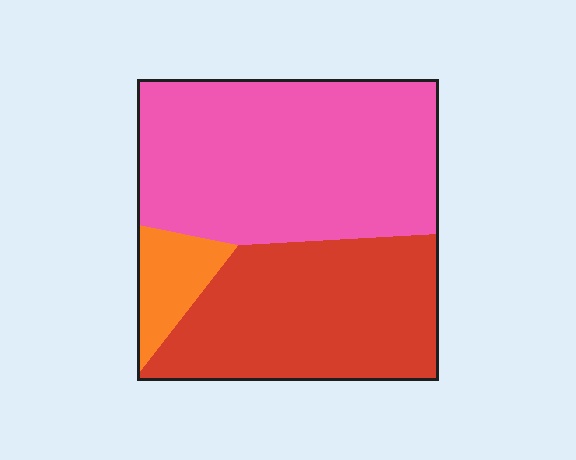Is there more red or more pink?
Pink.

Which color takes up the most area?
Pink, at roughly 55%.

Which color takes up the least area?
Orange, at roughly 10%.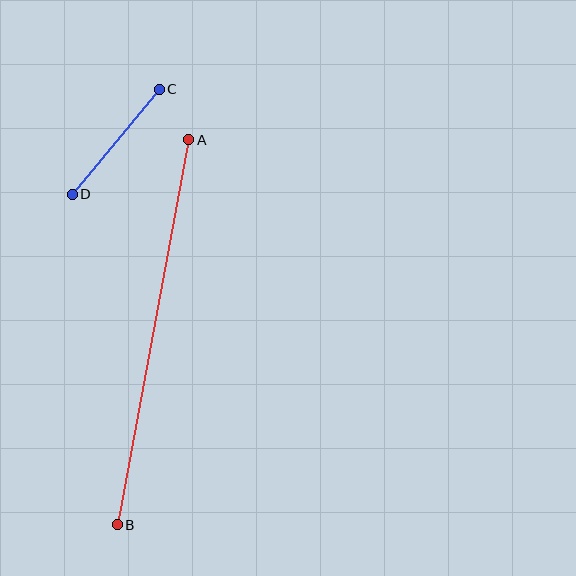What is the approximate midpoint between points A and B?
The midpoint is at approximately (153, 332) pixels.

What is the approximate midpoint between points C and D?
The midpoint is at approximately (116, 142) pixels.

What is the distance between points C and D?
The distance is approximately 136 pixels.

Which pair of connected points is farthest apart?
Points A and B are farthest apart.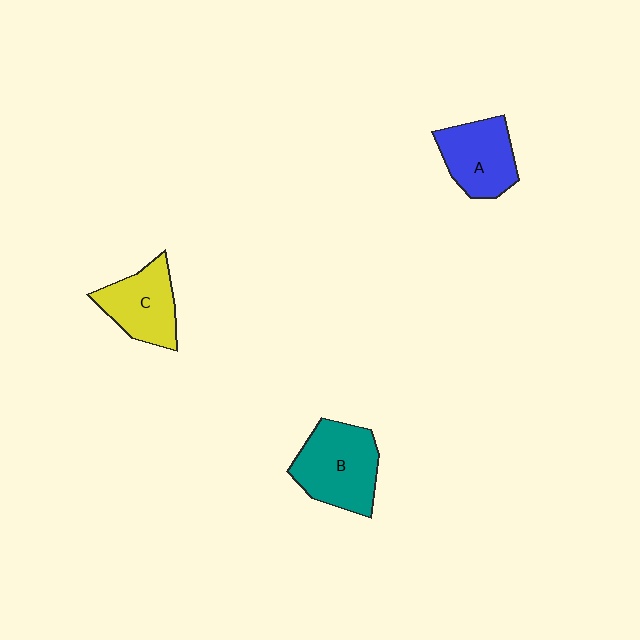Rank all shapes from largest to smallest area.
From largest to smallest: B (teal), A (blue), C (yellow).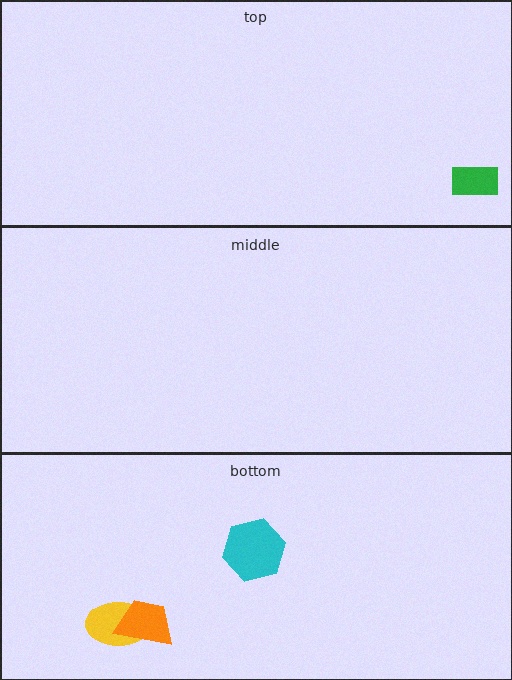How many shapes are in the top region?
1.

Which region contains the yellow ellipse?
The bottom region.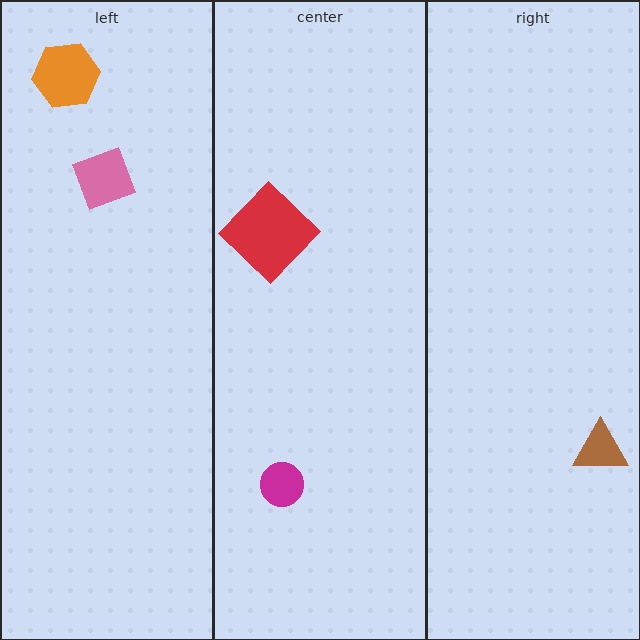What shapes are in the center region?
The magenta circle, the red diamond.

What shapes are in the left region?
The pink diamond, the orange hexagon.